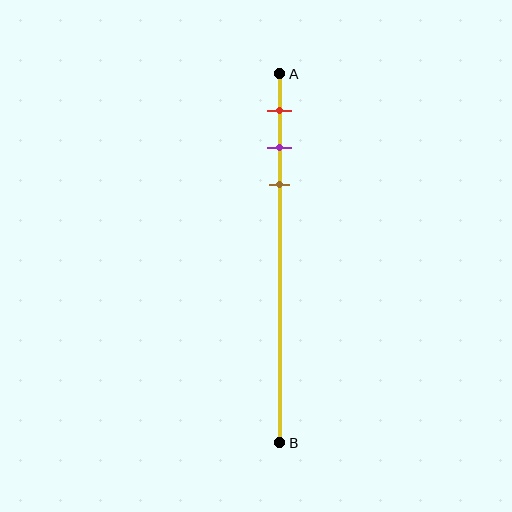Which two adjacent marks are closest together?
The purple and brown marks are the closest adjacent pair.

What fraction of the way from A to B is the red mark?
The red mark is approximately 10% (0.1) of the way from A to B.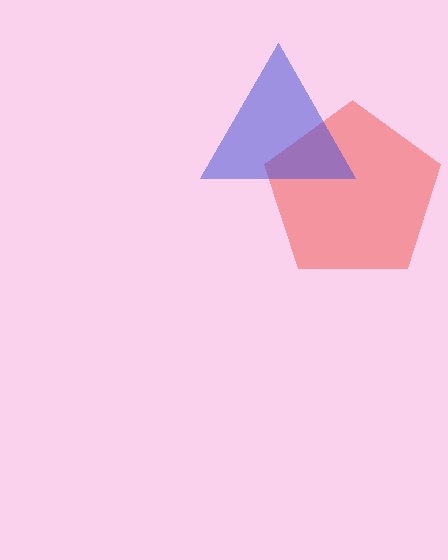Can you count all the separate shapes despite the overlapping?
Yes, there are 2 separate shapes.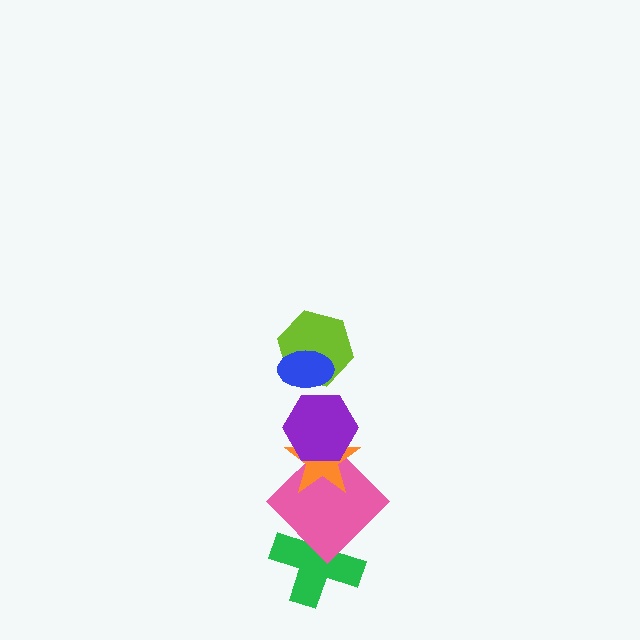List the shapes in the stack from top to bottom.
From top to bottom: the blue ellipse, the lime hexagon, the purple hexagon, the orange star, the pink diamond, the green cross.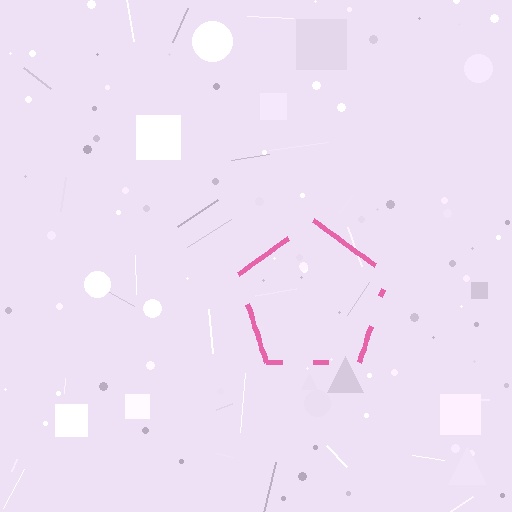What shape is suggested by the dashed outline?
The dashed outline suggests a pentagon.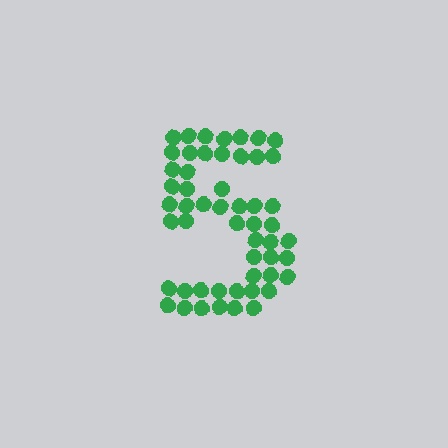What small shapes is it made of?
It is made of small circles.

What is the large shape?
The large shape is the digit 5.